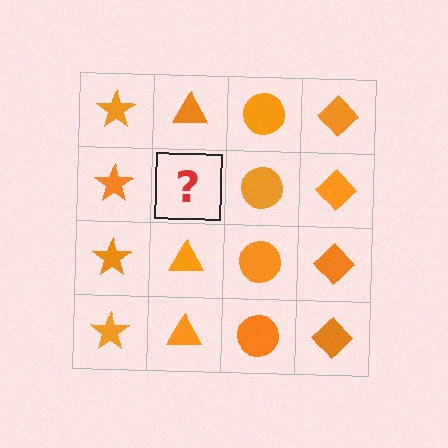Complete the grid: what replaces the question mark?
The question mark should be replaced with an orange triangle.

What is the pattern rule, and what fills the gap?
The rule is that each column has a consistent shape. The gap should be filled with an orange triangle.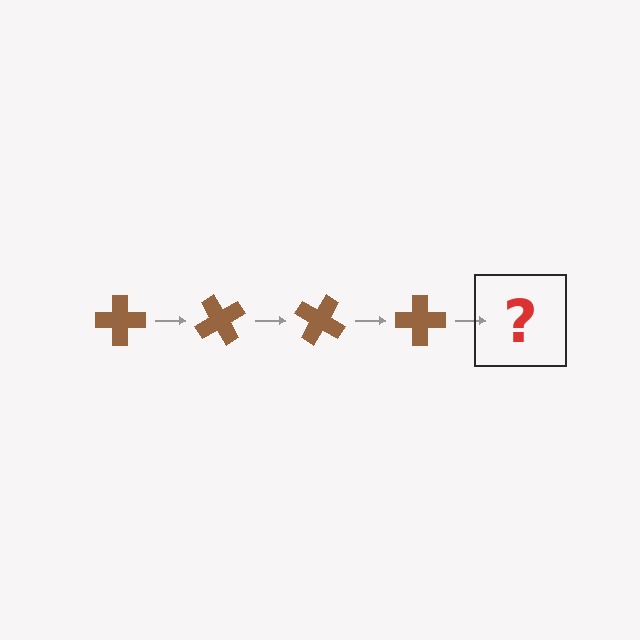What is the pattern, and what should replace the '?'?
The pattern is that the cross rotates 60 degrees each step. The '?' should be a brown cross rotated 240 degrees.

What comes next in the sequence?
The next element should be a brown cross rotated 240 degrees.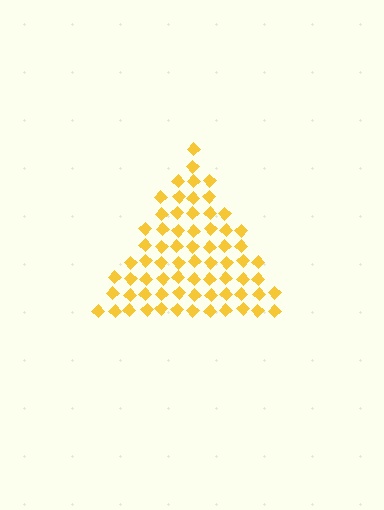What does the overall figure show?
The overall figure shows a triangle.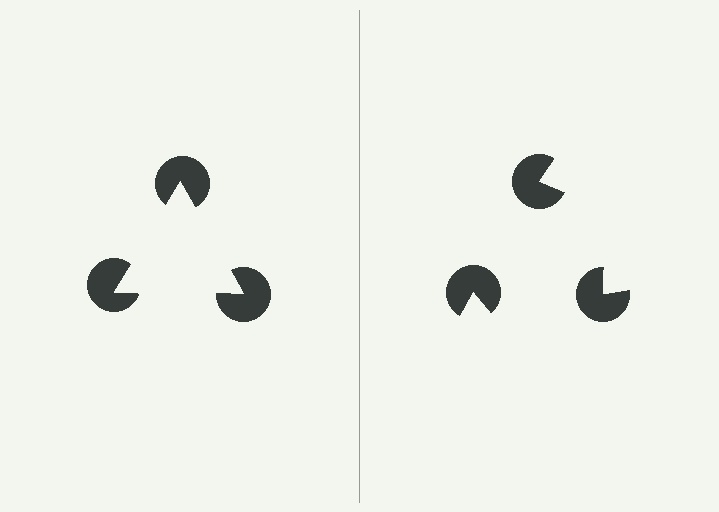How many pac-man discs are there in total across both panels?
6 — 3 on each side.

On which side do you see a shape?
An illusory triangle appears on the left side. On the right side the wedge cuts are rotated, so no coherent shape forms.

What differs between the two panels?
The pac-man discs are positioned identically on both sides; only the wedge orientations differ. On the left they align to a triangle; on the right they are misaligned.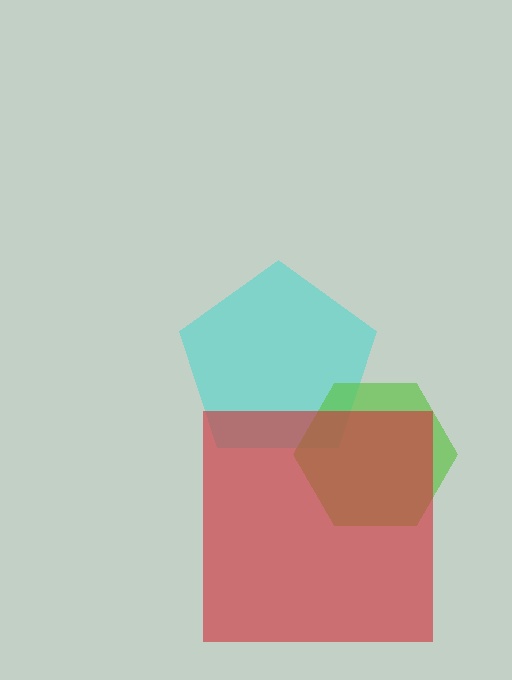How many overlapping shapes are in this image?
There are 3 overlapping shapes in the image.